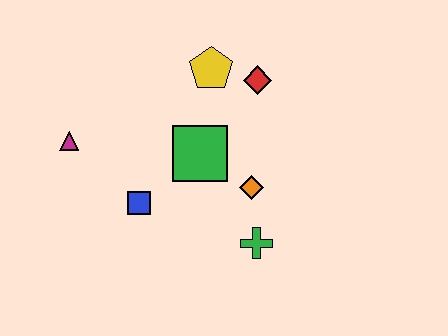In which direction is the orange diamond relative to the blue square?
The orange diamond is to the right of the blue square.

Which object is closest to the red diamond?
The yellow pentagon is closest to the red diamond.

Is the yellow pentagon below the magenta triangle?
No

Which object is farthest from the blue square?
The red diamond is farthest from the blue square.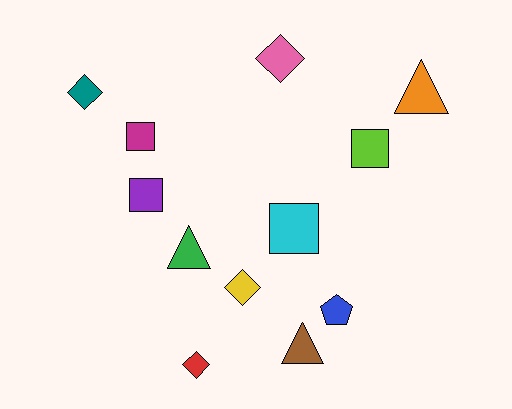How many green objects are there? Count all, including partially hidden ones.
There is 1 green object.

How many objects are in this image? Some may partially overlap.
There are 12 objects.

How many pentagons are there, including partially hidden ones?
There is 1 pentagon.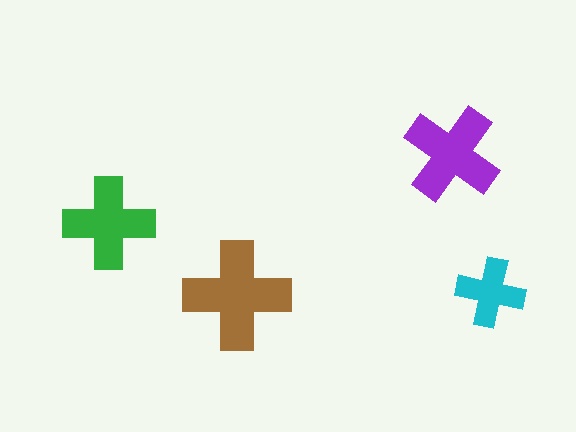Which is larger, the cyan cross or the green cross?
The green one.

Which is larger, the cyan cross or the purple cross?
The purple one.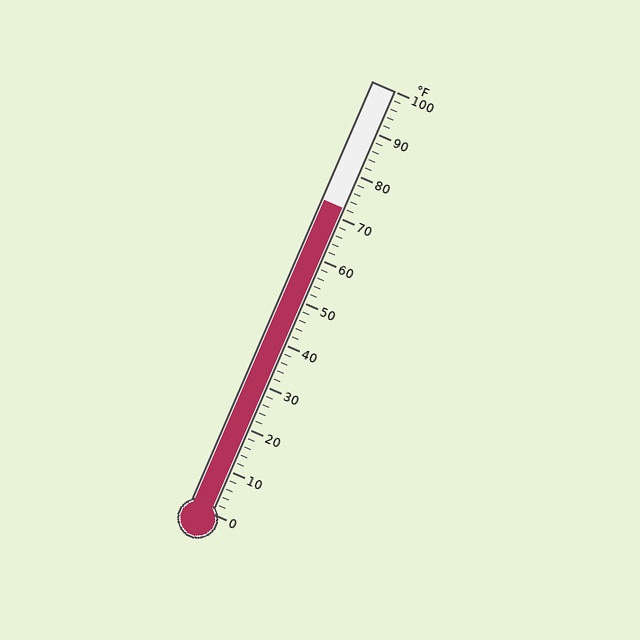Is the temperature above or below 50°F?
The temperature is above 50°F.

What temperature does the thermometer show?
The thermometer shows approximately 72°F.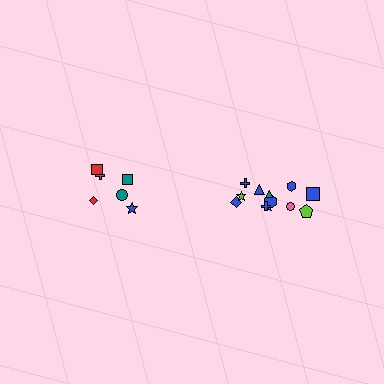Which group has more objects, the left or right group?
The right group.